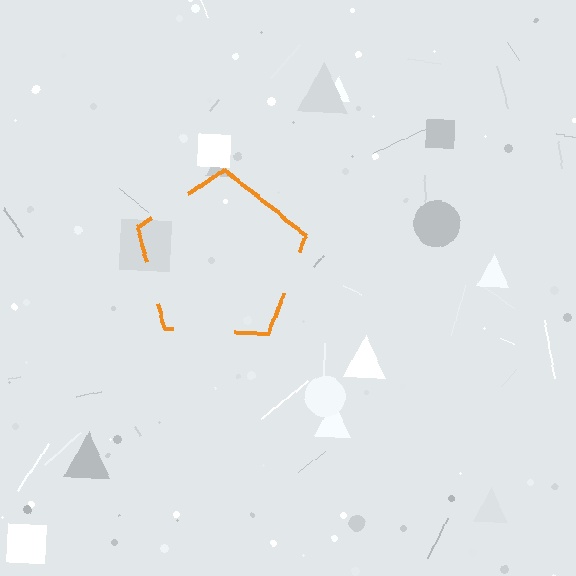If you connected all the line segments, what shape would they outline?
They would outline a pentagon.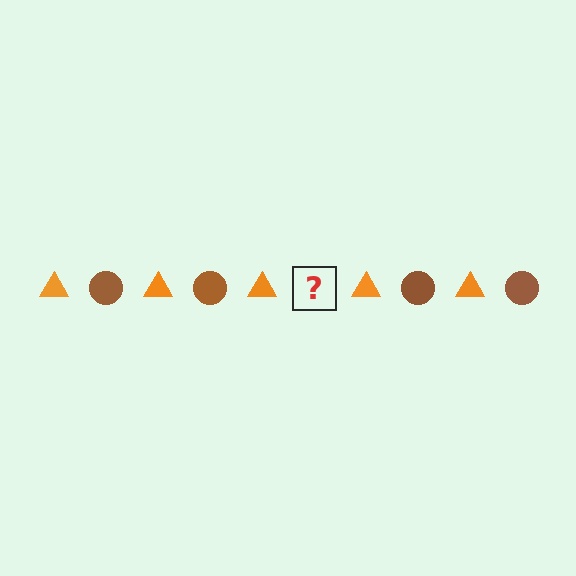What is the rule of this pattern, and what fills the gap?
The rule is that the pattern alternates between orange triangle and brown circle. The gap should be filled with a brown circle.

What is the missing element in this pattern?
The missing element is a brown circle.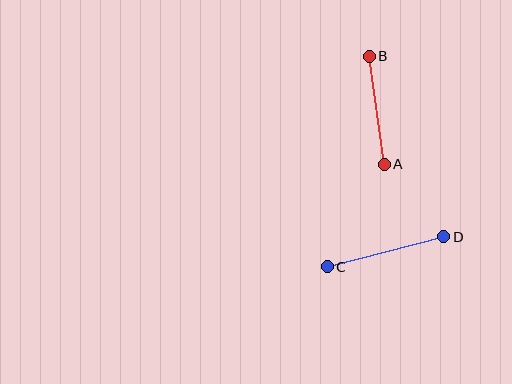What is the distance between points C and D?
The distance is approximately 120 pixels.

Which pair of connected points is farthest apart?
Points C and D are farthest apart.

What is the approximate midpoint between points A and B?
The midpoint is at approximately (377, 110) pixels.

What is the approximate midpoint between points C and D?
The midpoint is at approximately (385, 252) pixels.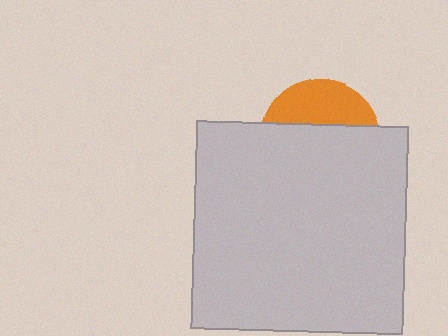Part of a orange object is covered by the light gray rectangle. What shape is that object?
It is a circle.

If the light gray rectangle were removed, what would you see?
You would see the complete orange circle.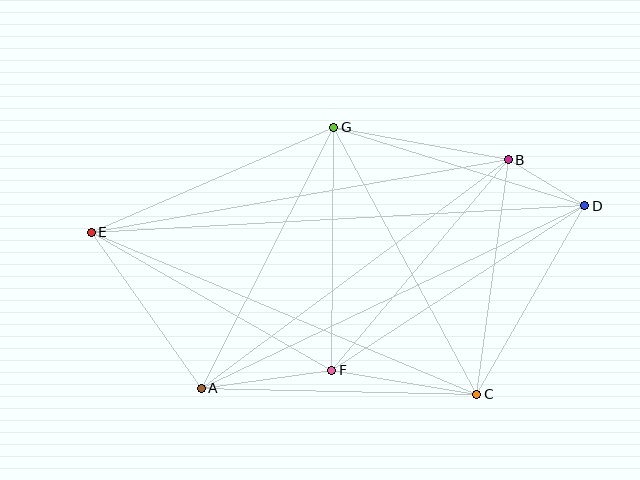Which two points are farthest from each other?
Points D and E are farthest from each other.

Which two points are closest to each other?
Points B and D are closest to each other.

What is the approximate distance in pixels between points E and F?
The distance between E and F is approximately 277 pixels.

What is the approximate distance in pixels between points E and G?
The distance between E and G is approximately 264 pixels.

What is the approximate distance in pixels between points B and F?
The distance between B and F is approximately 275 pixels.